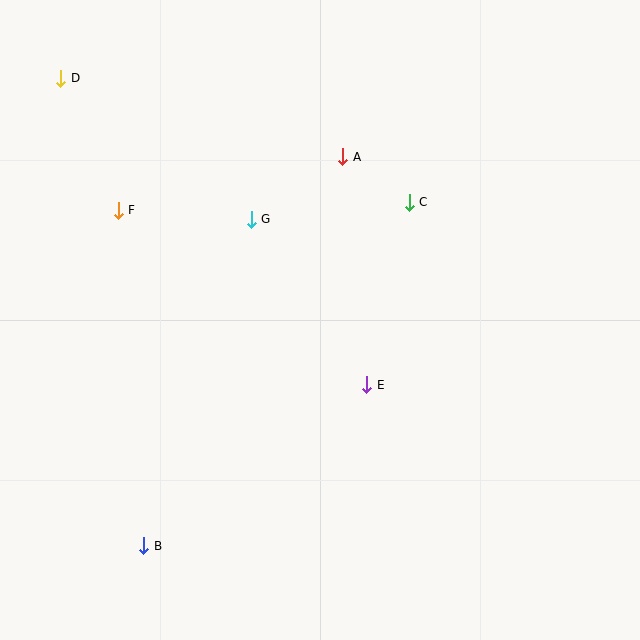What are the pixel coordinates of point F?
Point F is at (118, 210).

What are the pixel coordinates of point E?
Point E is at (367, 385).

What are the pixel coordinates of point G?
Point G is at (251, 219).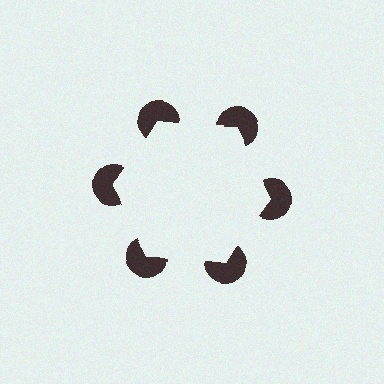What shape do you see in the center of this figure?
An illusory hexagon — its edges are inferred from the aligned wedge cuts in the pac-man discs, not physically drawn.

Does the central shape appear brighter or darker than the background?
It typically appears slightly brighter than the background, even though no actual brightness change is drawn.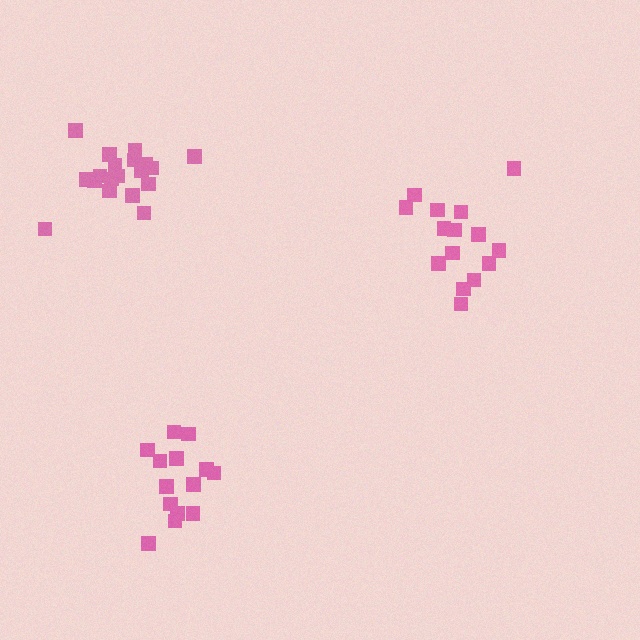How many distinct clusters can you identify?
There are 3 distinct clusters.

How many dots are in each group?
Group 1: 15 dots, Group 2: 14 dots, Group 3: 19 dots (48 total).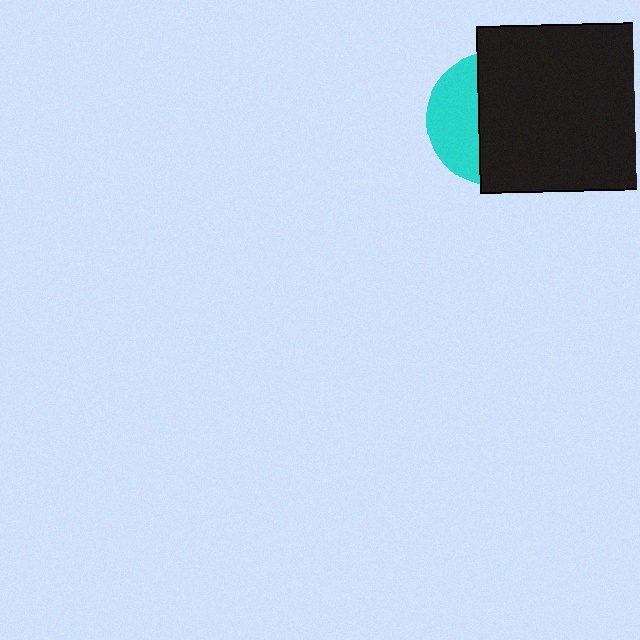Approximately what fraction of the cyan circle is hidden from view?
Roughly 64% of the cyan circle is hidden behind the black square.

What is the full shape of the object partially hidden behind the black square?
The partially hidden object is a cyan circle.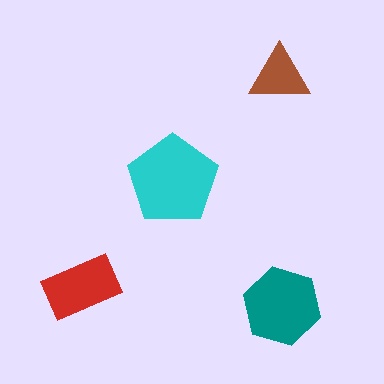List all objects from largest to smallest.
The cyan pentagon, the teal hexagon, the red rectangle, the brown triangle.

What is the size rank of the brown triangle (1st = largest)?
4th.